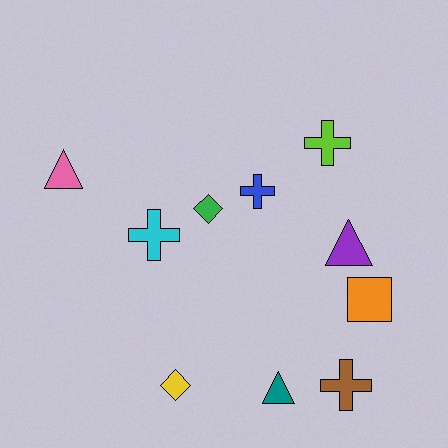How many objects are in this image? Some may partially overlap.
There are 10 objects.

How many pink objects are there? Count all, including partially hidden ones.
There is 1 pink object.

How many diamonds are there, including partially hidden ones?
There are 2 diamonds.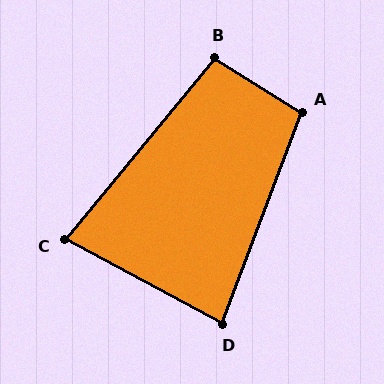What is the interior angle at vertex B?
Approximately 98 degrees (obtuse).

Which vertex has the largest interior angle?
A, at approximately 101 degrees.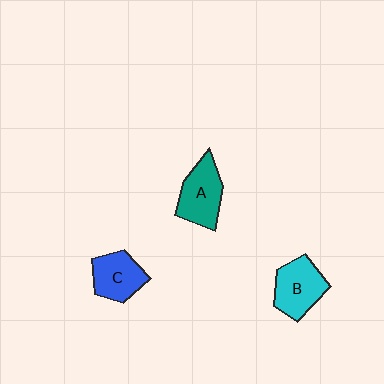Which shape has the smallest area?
Shape C (blue).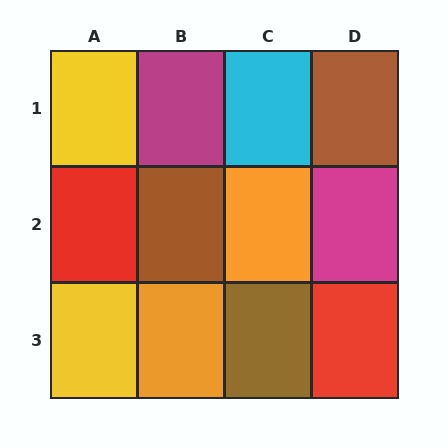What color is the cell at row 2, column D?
Magenta.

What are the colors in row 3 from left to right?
Yellow, orange, brown, red.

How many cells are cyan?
1 cell is cyan.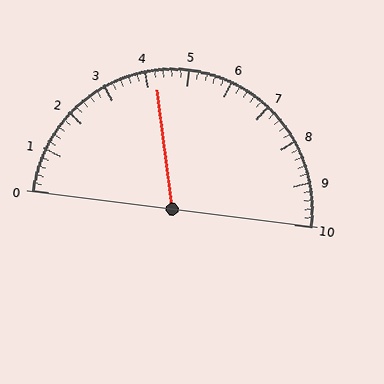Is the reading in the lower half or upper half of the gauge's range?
The reading is in the lower half of the range (0 to 10).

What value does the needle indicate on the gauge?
The needle indicates approximately 4.2.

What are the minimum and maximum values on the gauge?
The gauge ranges from 0 to 10.